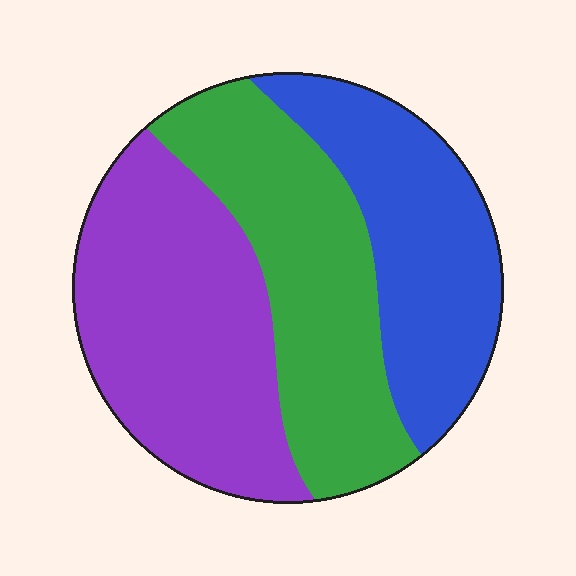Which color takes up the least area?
Blue, at roughly 30%.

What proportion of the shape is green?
Green covers about 35% of the shape.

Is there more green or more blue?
Green.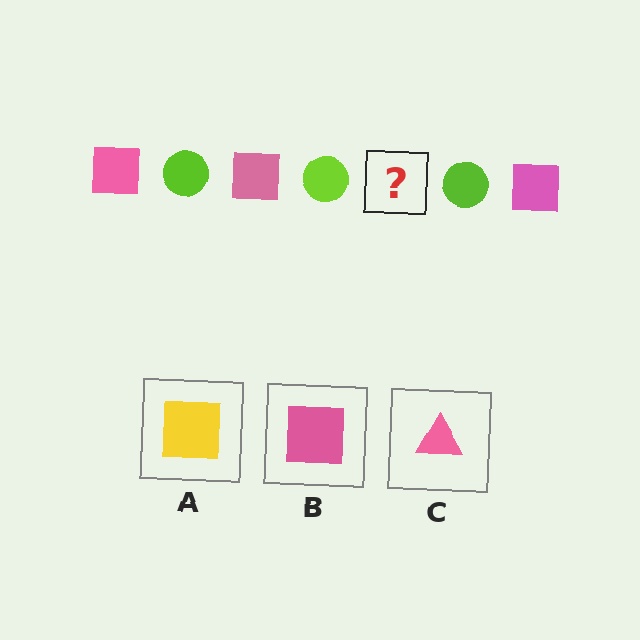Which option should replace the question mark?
Option B.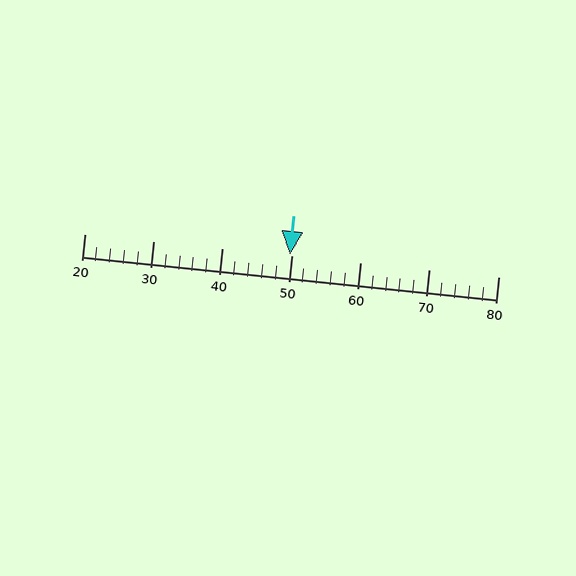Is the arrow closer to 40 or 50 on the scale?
The arrow is closer to 50.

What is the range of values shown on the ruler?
The ruler shows values from 20 to 80.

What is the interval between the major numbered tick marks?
The major tick marks are spaced 10 units apart.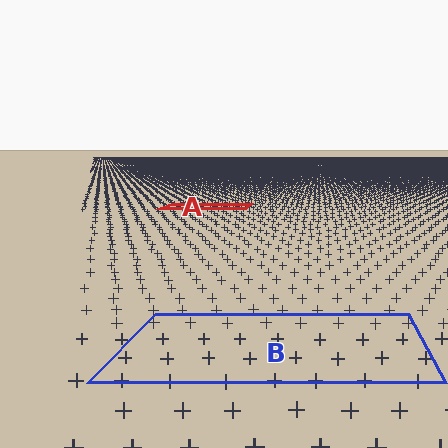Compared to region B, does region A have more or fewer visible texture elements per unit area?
Region A has more texture elements per unit area — they are packed more densely because it is farther away.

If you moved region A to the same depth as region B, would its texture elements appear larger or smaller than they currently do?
They would appear larger. At a closer depth, the same texture elements are projected at a bigger on-screen size.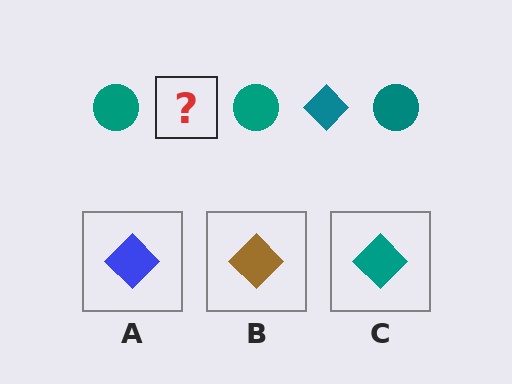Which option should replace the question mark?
Option C.